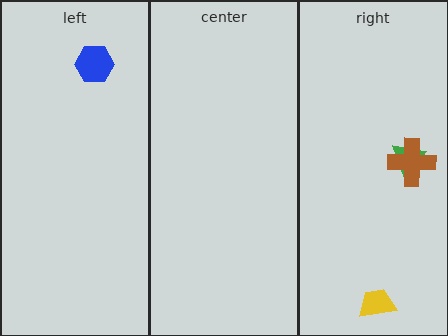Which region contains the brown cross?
The right region.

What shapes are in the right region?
The green triangle, the brown cross, the yellow trapezoid.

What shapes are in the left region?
The blue hexagon.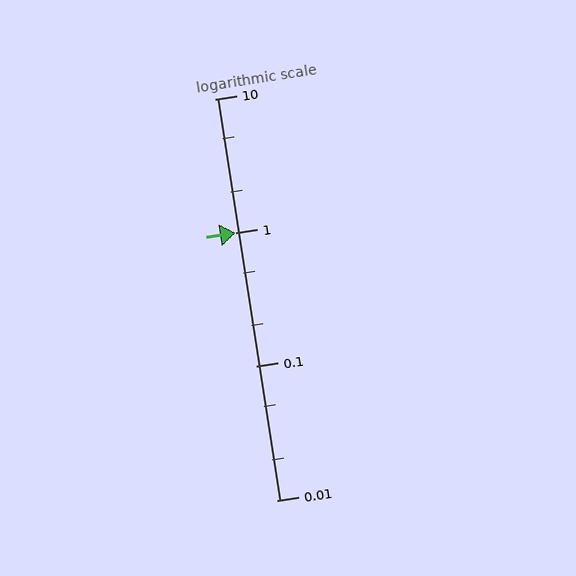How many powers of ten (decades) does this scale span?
The scale spans 3 decades, from 0.01 to 10.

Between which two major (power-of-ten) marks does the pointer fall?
The pointer is between 1 and 10.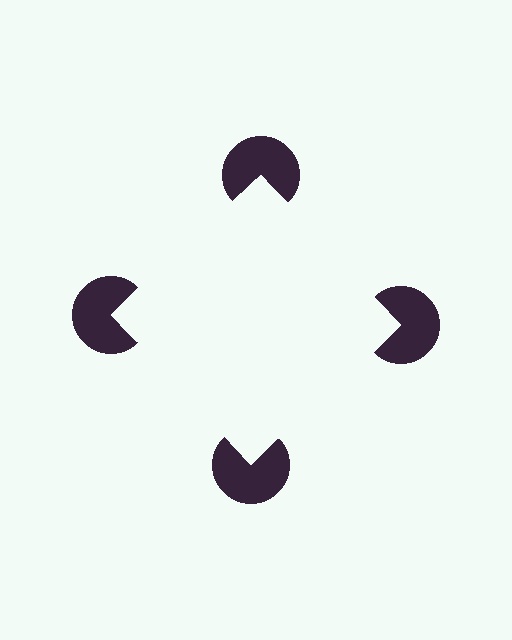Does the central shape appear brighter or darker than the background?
It typically appears slightly brighter than the background, even though no actual brightness change is drawn.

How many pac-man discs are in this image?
There are 4 — one at each vertex of the illusory square.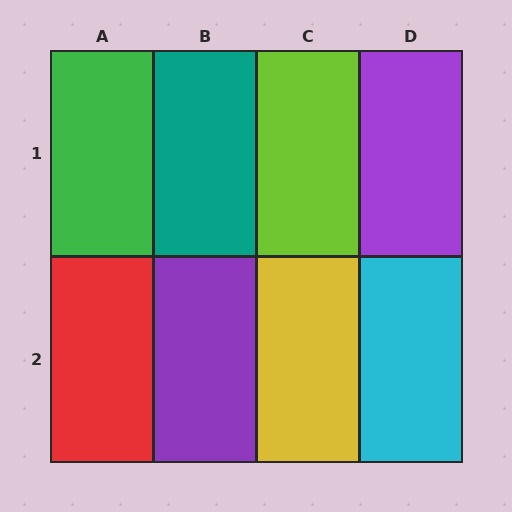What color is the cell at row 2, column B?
Purple.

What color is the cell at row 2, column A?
Red.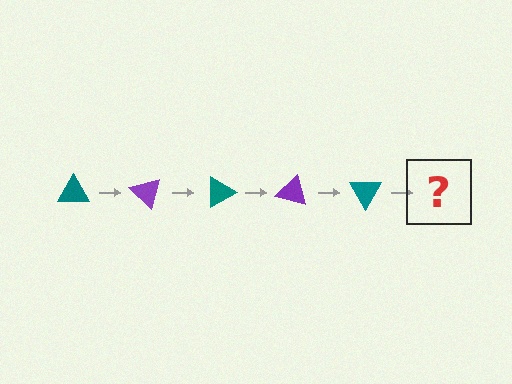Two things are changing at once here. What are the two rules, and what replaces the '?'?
The two rules are that it rotates 45 degrees each step and the color cycles through teal and purple. The '?' should be a purple triangle, rotated 225 degrees from the start.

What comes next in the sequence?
The next element should be a purple triangle, rotated 225 degrees from the start.